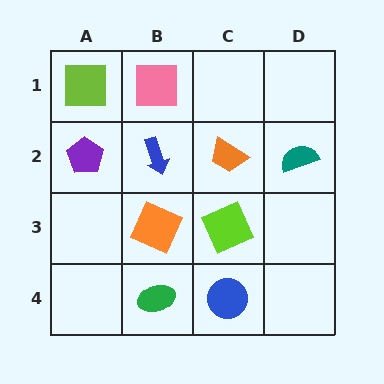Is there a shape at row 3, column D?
No, that cell is empty.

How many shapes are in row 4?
2 shapes.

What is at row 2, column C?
An orange trapezoid.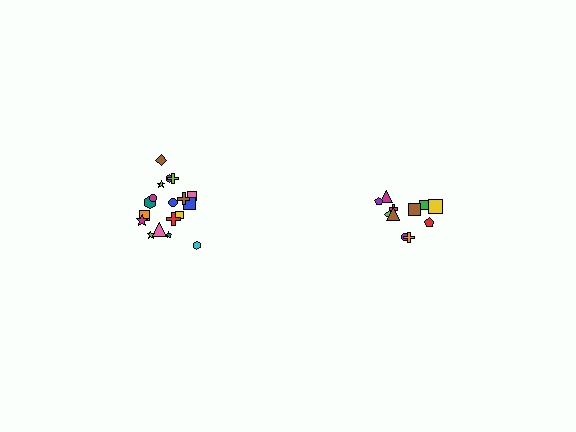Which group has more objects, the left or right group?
The left group.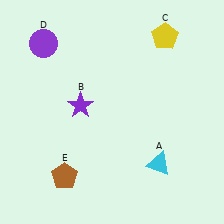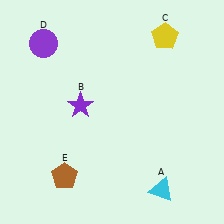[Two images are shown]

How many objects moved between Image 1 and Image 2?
1 object moved between the two images.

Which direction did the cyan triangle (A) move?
The cyan triangle (A) moved down.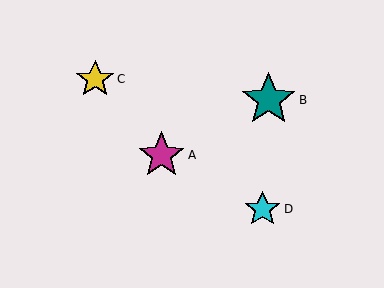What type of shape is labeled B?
Shape B is a teal star.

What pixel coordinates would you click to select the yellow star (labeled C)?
Click at (95, 79) to select the yellow star C.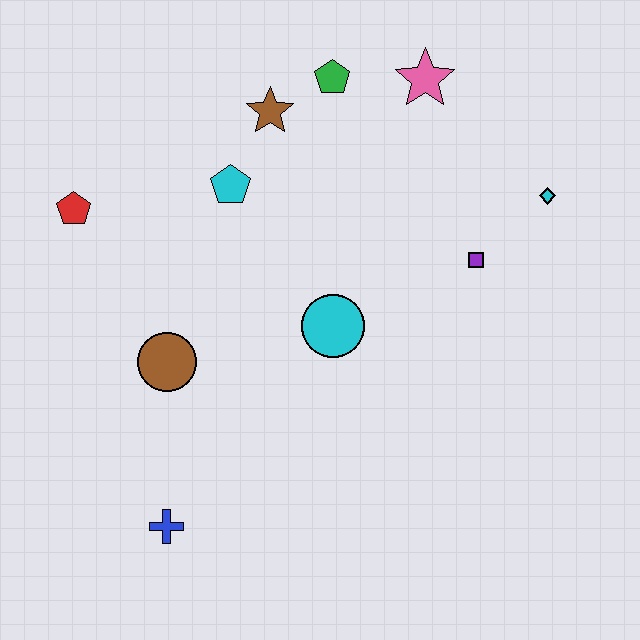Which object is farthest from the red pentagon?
The cyan diamond is farthest from the red pentagon.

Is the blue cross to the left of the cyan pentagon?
Yes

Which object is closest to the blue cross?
The brown circle is closest to the blue cross.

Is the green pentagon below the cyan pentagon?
No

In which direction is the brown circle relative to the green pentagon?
The brown circle is below the green pentagon.